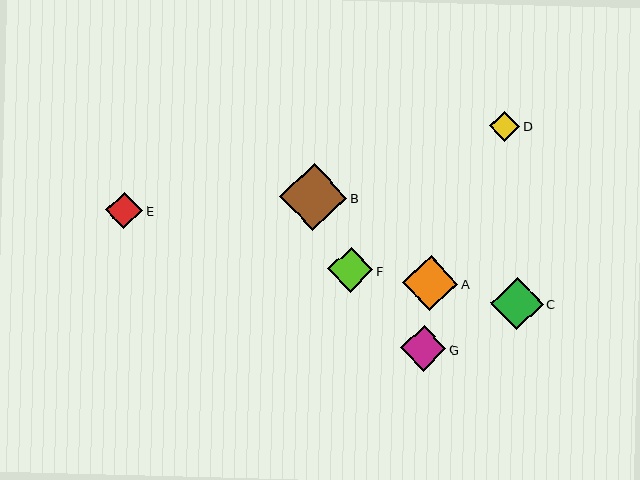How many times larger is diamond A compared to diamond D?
Diamond A is approximately 1.8 times the size of diamond D.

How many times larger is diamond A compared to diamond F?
Diamond A is approximately 1.2 times the size of diamond F.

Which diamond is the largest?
Diamond B is the largest with a size of approximately 67 pixels.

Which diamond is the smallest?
Diamond D is the smallest with a size of approximately 30 pixels.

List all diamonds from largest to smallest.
From largest to smallest: B, A, C, G, F, E, D.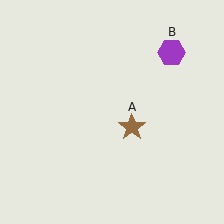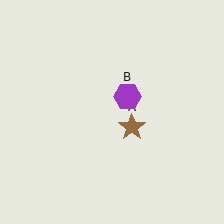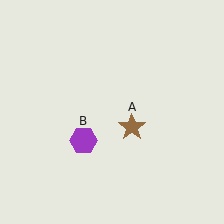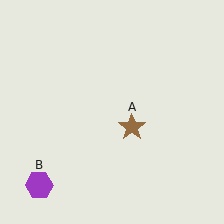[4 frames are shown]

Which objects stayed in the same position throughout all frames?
Brown star (object A) remained stationary.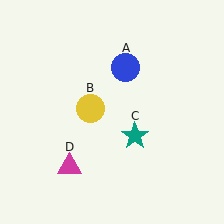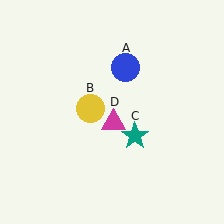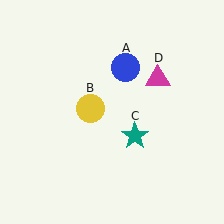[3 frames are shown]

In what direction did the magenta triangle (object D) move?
The magenta triangle (object D) moved up and to the right.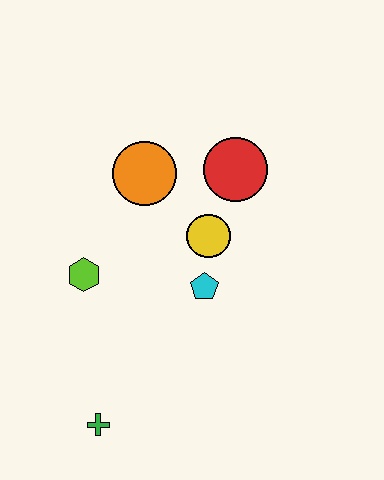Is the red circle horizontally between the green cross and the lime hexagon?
No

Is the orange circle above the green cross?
Yes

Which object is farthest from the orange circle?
The green cross is farthest from the orange circle.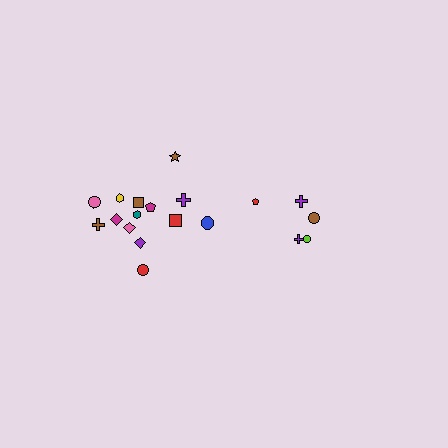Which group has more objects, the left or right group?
The left group.